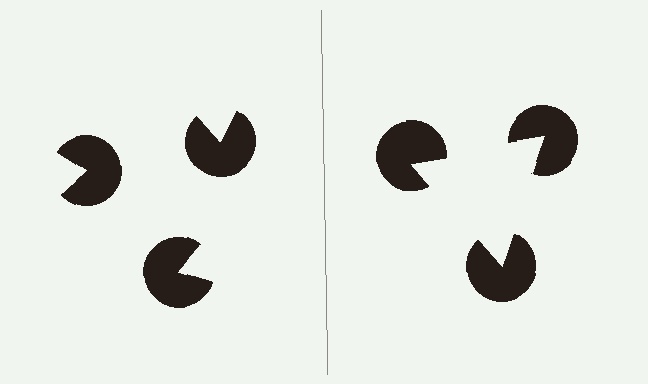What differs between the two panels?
The pac-man discs are positioned identically on both sides; only the wedge orientations differ. On the right they align to a triangle; on the left they are misaligned.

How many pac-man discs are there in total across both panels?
6 — 3 on each side.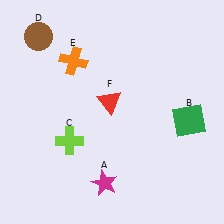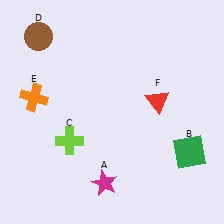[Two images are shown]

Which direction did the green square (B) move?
The green square (B) moved down.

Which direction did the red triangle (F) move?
The red triangle (F) moved right.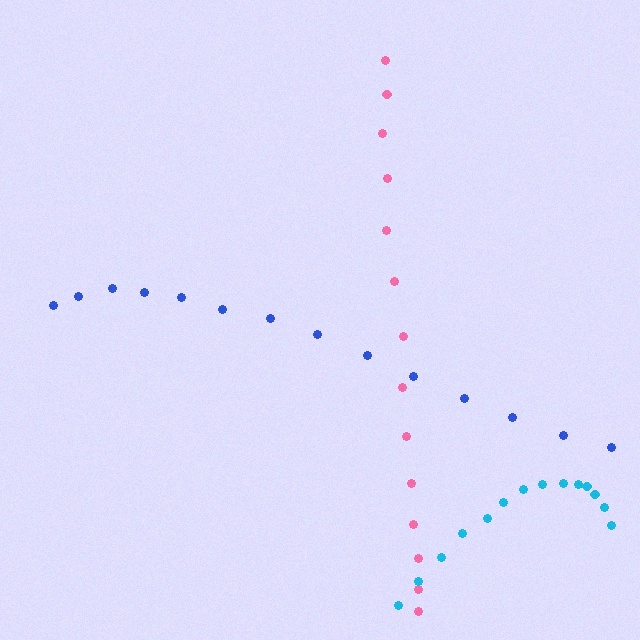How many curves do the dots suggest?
There are 3 distinct paths.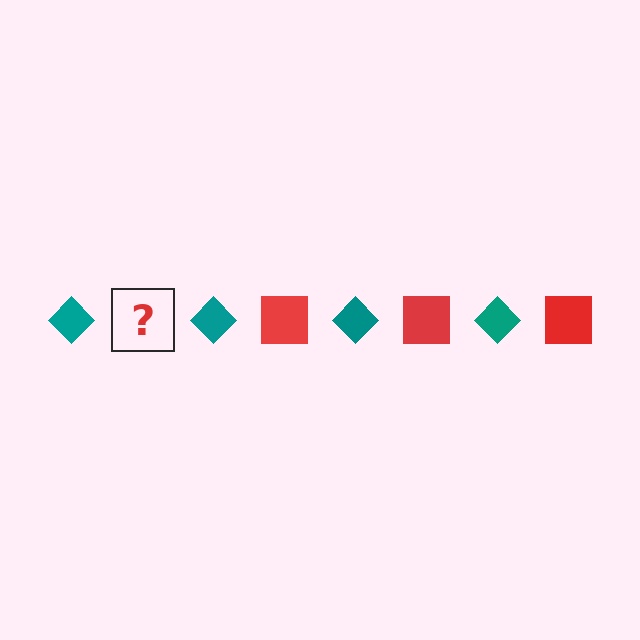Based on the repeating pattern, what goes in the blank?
The blank should be a red square.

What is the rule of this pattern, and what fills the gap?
The rule is that the pattern alternates between teal diamond and red square. The gap should be filled with a red square.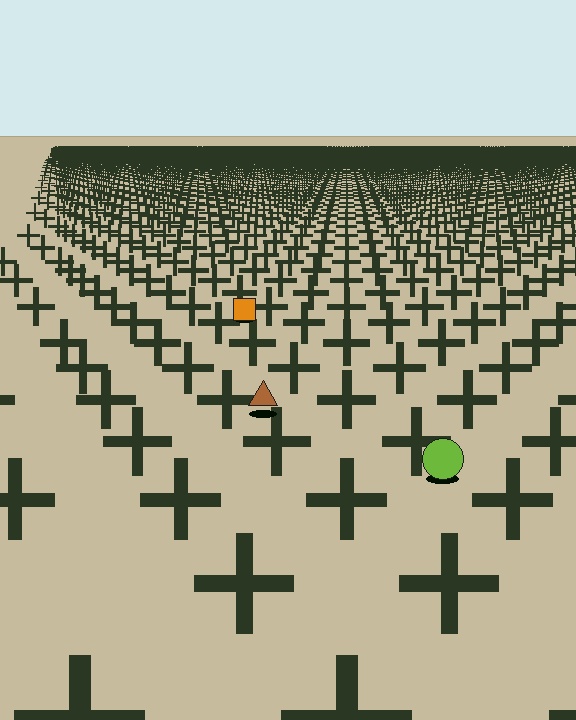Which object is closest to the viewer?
The lime circle is closest. The texture marks near it are larger and more spread out.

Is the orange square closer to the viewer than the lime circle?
No. The lime circle is closer — you can tell from the texture gradient: the ground texture is coarser near it.